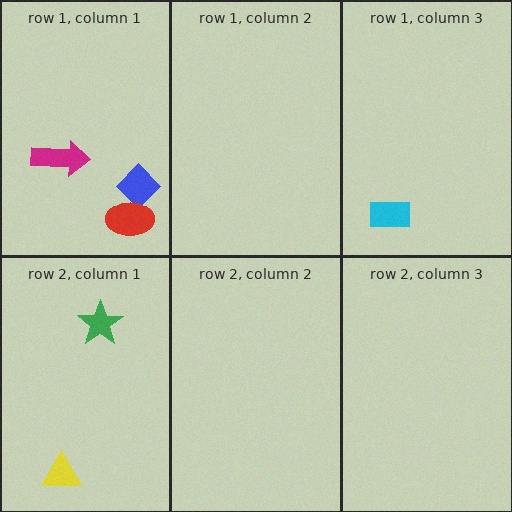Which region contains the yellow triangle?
The row 2, column 1 region.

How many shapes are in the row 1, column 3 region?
1.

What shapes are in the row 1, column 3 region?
The cyan rectangle.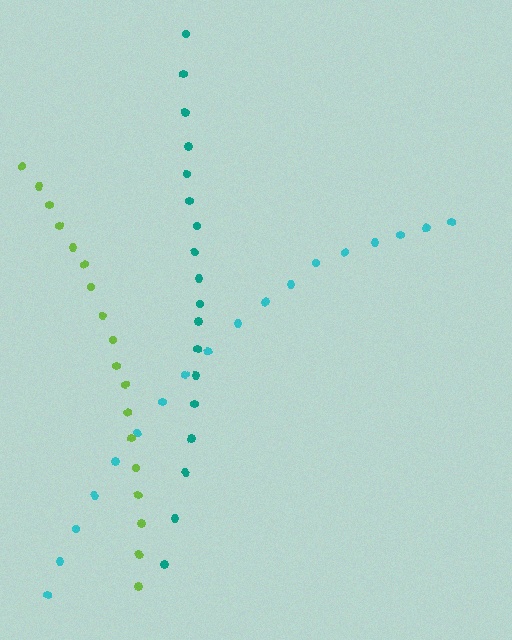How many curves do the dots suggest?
There are 3 distinct paths.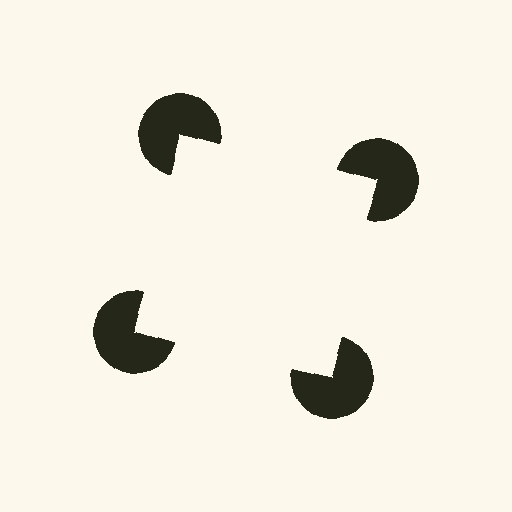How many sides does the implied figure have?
4 sides.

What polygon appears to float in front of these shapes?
An illusory square — its edges are inferred from the aligned wedge cuts in the pac-man discs, not physically drawn.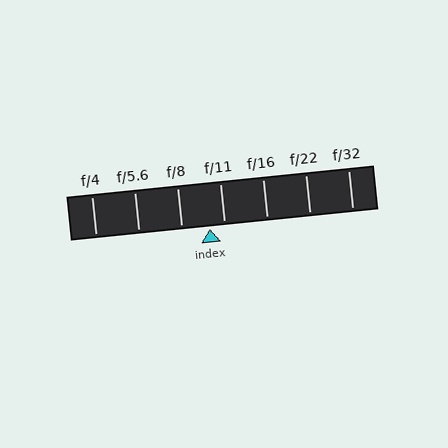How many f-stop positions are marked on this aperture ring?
There are 7 f-stop positions marked.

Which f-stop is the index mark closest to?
The index mark is closest to f/11.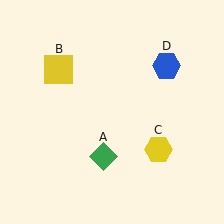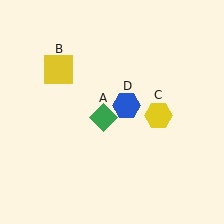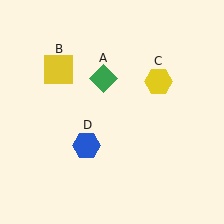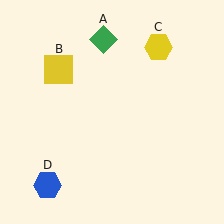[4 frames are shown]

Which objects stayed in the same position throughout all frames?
Yellow square (object B) remained stationary.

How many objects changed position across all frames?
3 objects changed position: green diamond (object A), yellow hexagon (object C), blue hexagon (object D).